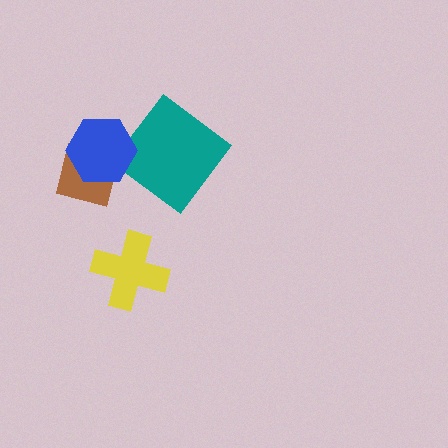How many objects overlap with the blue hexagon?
2 objects overlap with the blue hexagon.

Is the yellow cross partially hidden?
No, no other shape covers it.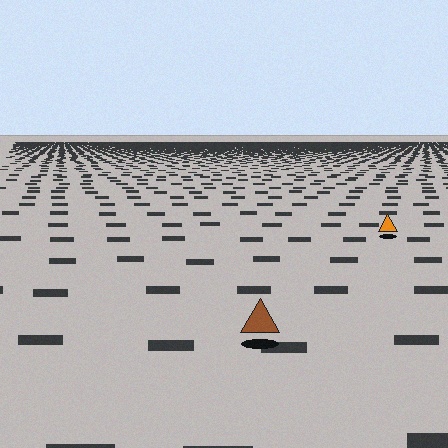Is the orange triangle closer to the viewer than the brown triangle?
No. The brown triangle is closer — you can tell from the texture gradient: the ground texture is coarser near it.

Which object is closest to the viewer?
The brown triangle is closest. The texture marks near it are larger and more spread out.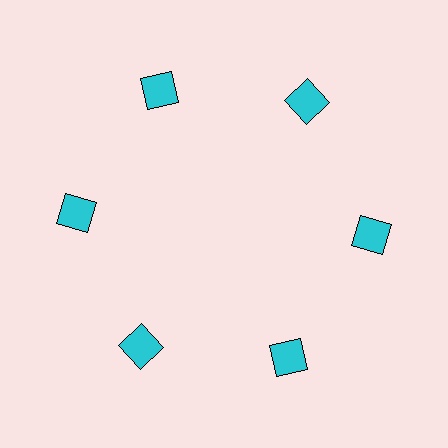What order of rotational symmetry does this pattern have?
This pattern has 6-fold rotational symmetry.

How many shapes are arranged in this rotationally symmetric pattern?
There are 6 shapes, arranged in 6 groups of 1.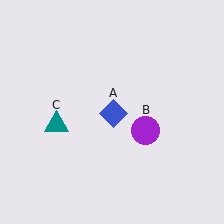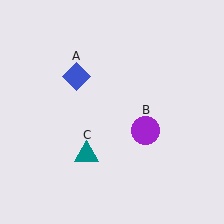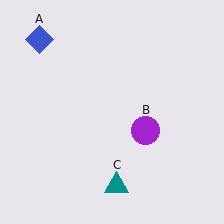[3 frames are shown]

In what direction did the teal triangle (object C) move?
The teal triangle (object C) moved down and to the right.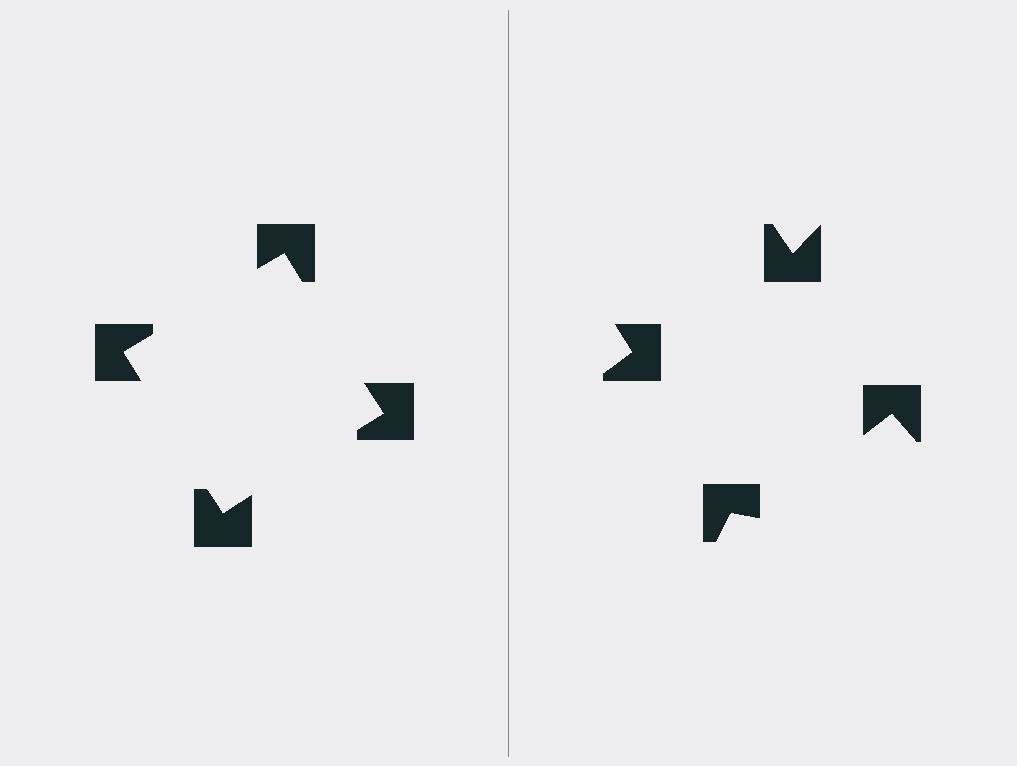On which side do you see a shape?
An illusory square appears on the left side. On the right side the wedge cuts are rotated, so no coherent shape forms.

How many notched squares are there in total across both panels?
8 — 4 on each side.